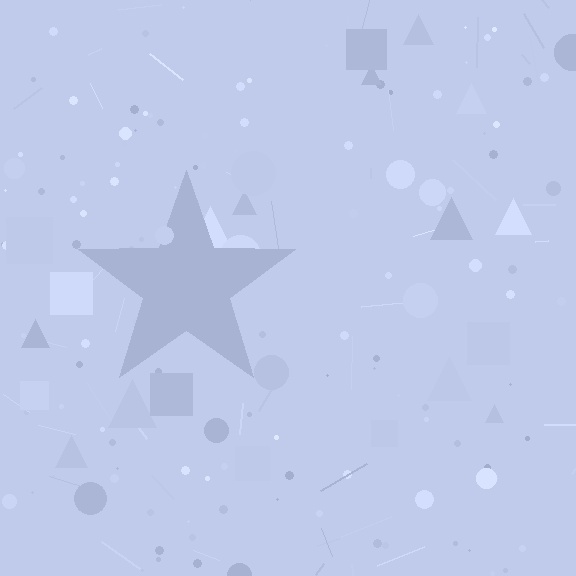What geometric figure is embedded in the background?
A star is embedded in the background.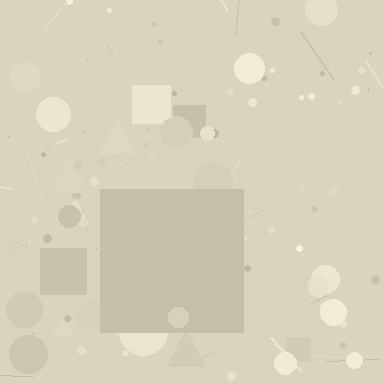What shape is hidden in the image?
A square is hidden in the image.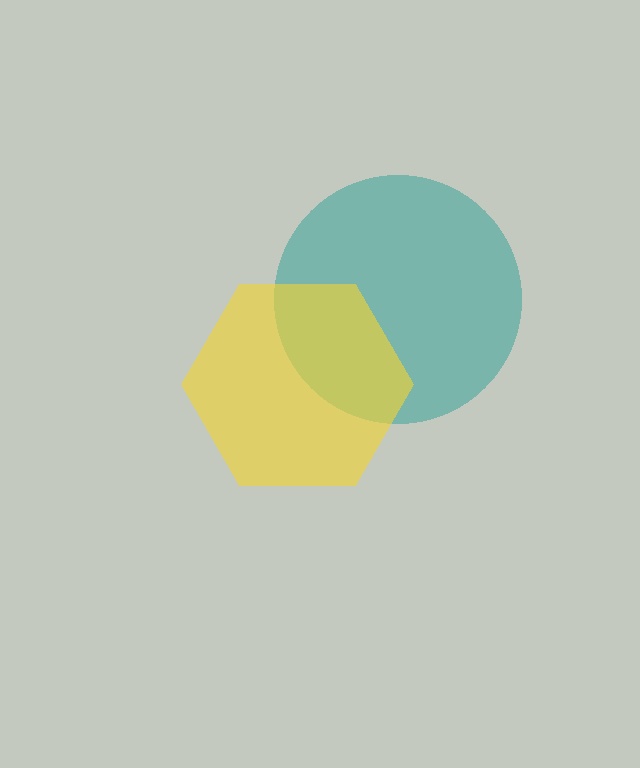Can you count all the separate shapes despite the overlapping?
Yes, there are 2 separate shapes.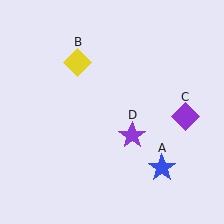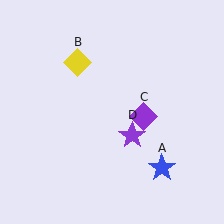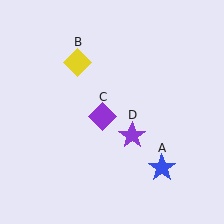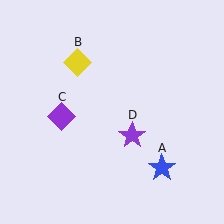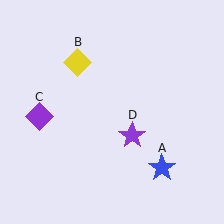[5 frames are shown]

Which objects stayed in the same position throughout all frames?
Blue star (object A) and yellow diamond (object B) and purple star (object D) remained stationary.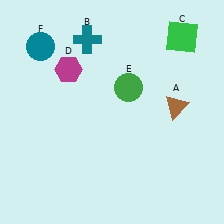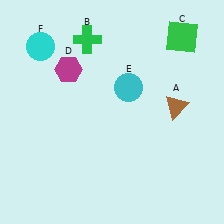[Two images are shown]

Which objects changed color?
B changed from teal to green. E changed from green to cyan. F changed from teal to cyan.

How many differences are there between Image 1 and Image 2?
There are 3 differences between the two images.